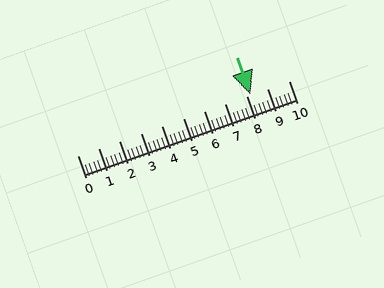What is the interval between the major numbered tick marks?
The major tick marks are spaced 1 units apart.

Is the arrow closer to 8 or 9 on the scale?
The arrow is closer to 8.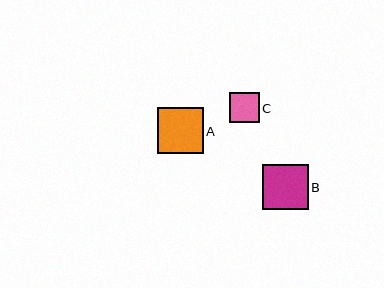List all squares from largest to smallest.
From largest to smallest: A, B, C.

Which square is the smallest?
Square C is the smallest with a size of approximately 30 pixels.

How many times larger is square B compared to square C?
Square B is approximately 1.5 times the size of square C.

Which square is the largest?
Square A is the largest with a size of approximately 46 pixels.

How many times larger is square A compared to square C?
Square A is approximately 1.6 times the size of square C.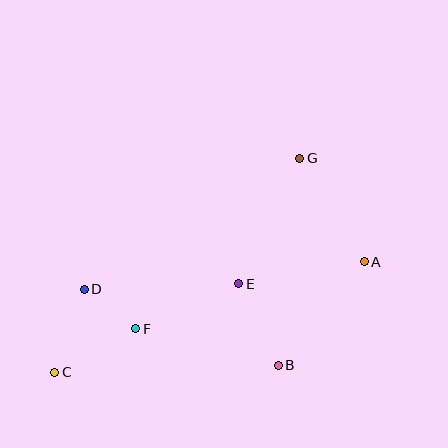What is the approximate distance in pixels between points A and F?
The distance between A and F is approximately 238 pixels.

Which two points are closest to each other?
Points D and F are closest to each other.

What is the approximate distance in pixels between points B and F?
The distance between B and F is approximately 147 pixels.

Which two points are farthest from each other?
Points A and C are farthest from each other.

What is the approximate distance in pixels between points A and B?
The distance between A and B is approximately 135 pixels.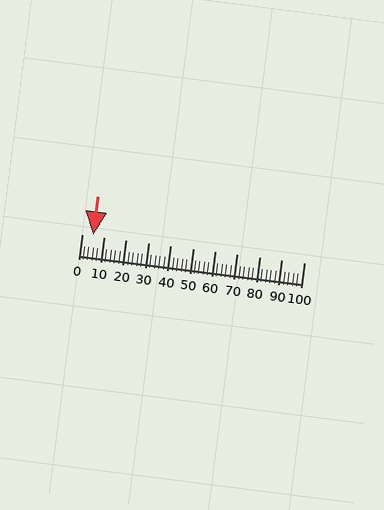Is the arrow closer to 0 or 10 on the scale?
The arrow is closer to 10.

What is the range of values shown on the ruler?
The ruler shows values from 0 to 100.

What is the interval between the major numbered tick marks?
The major tick marks are spaced 10 units apart.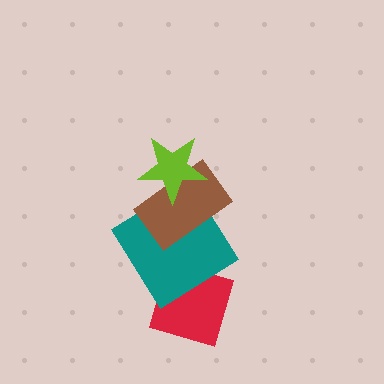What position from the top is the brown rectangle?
The brown rectangle is 2nd from the top.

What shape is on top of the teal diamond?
The brown rectangle is on top of the teal diamond.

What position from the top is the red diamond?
The red diamond is 4th from the top.